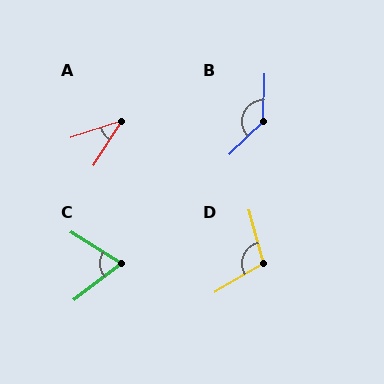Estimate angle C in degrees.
Approximately 69 degrees.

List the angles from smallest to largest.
A (39°), C (69°), D (106°), B (136°).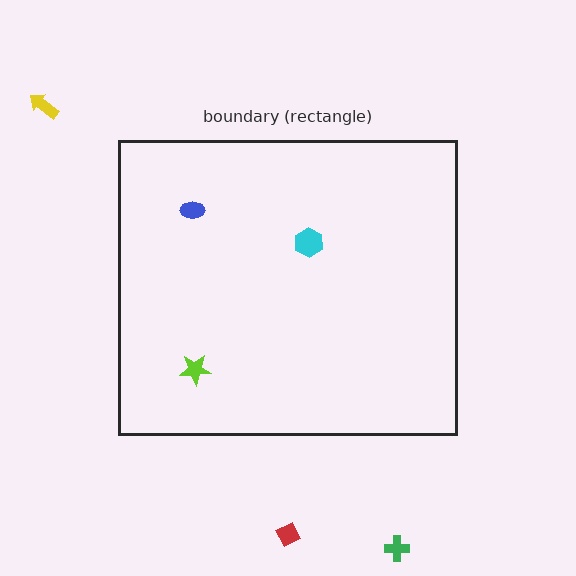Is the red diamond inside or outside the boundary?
Outside.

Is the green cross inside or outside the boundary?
Outside.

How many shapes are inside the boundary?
3 inside, 3 outside.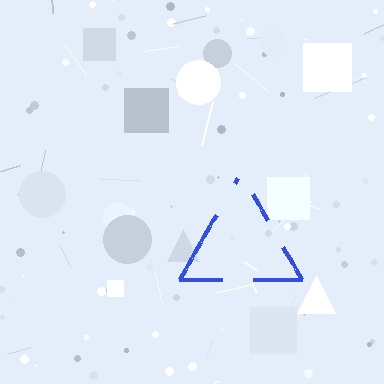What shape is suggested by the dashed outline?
The dashed outline suggests a triangle.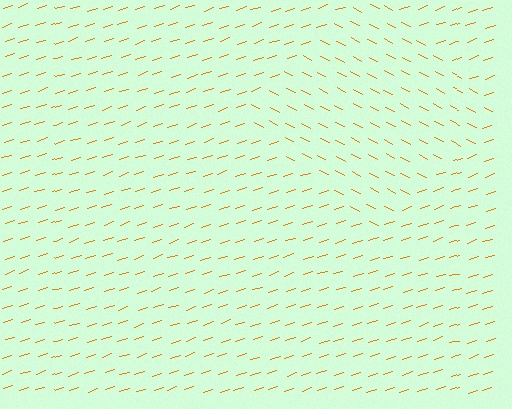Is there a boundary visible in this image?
Yes, there is a texture boundary formed by a change in line orientation.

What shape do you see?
I see a diamond.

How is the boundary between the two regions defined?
The boundary is defined purely by a change in line orientation (approximately 45 degrees difference). All lines are the same color and thickness.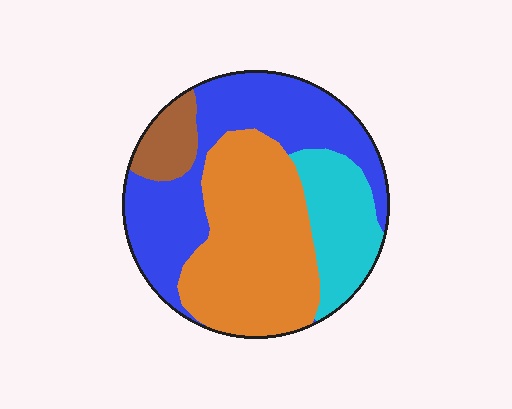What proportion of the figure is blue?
Blue takes up about three eighths (3/8) of the figure.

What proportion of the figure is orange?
Orange covers 39% of the figure.